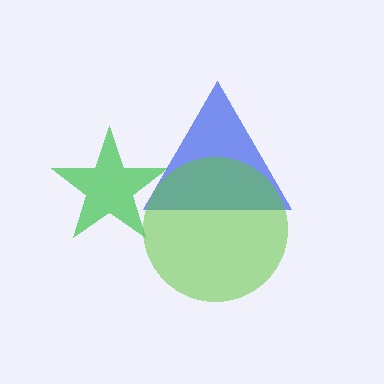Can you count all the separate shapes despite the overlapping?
Yes, there are 3 separate shapes.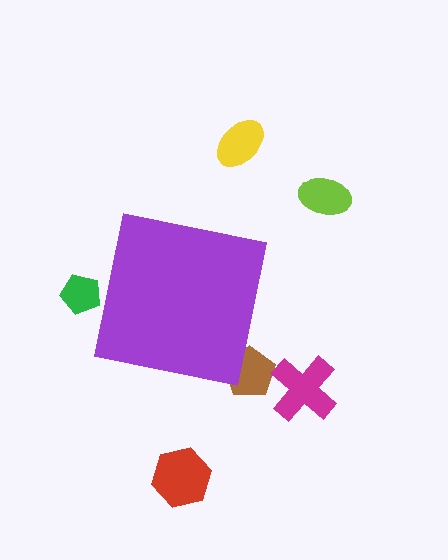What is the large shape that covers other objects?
A purple square.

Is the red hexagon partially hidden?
No, the red hexagon is fully visible.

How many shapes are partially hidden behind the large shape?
2 shapes are partially hidden.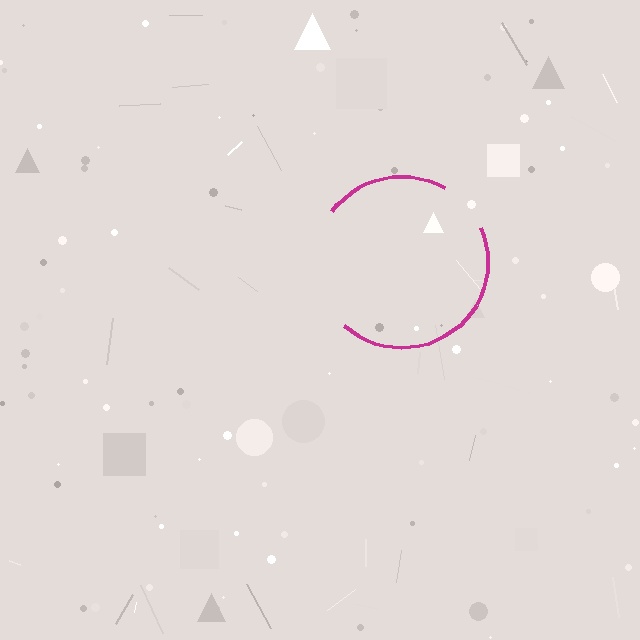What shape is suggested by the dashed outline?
The dashed outline suggests a circle.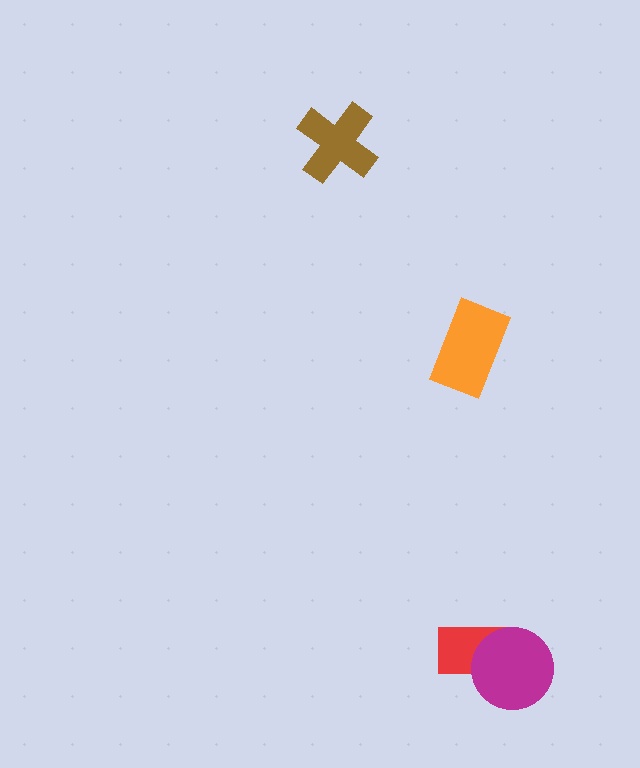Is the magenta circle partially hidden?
No, no other shape covers it.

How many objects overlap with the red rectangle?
1 object overlaps with the red rectangle.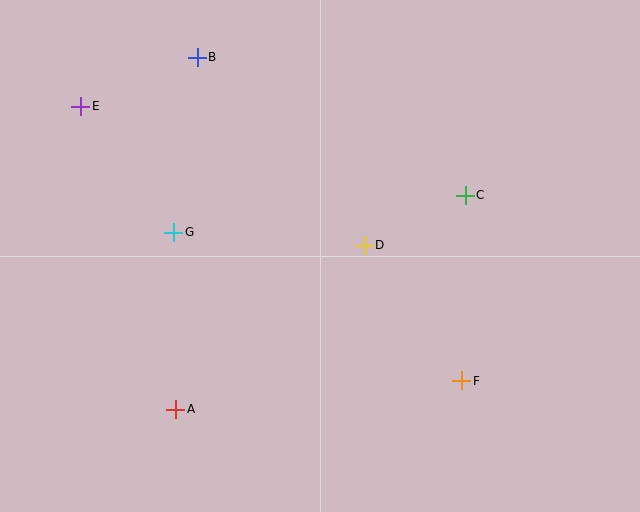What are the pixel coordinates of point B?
Point B is at (197, 57).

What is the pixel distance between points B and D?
The distance between B and D is 252 pixels.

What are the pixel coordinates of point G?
Point G is at (174, 232).